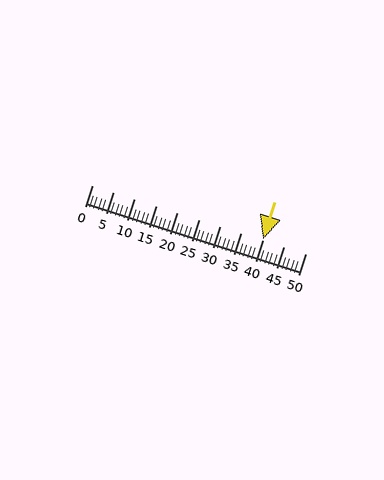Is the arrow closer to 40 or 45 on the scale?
The arrow is closer to 40.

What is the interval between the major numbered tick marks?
The major tick marks are spaced 5 units apart.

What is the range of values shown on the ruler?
The ruler shows values from 0 to 50.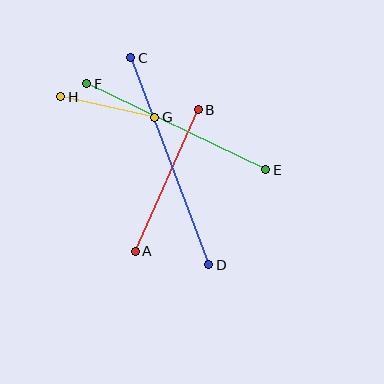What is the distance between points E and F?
The distance is approximately 199 pixels.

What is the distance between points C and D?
The distance is approximately 221 pixels.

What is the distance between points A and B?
The distance is approximately 155 pixels.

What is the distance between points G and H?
The distance is approximately 96 pixels.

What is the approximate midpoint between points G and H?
The midpoint is at approximately (108, 107) pixels.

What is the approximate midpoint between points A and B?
The midpoint is at approximately (167, 180) pixels.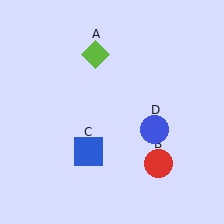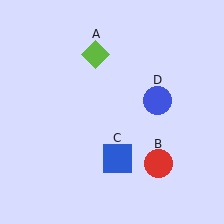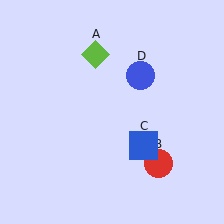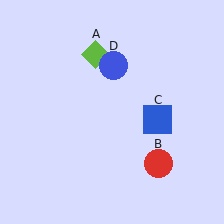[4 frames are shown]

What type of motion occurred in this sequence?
The blue square (object C), blue circle (object D) rotated counterclockwise around the center of the scene.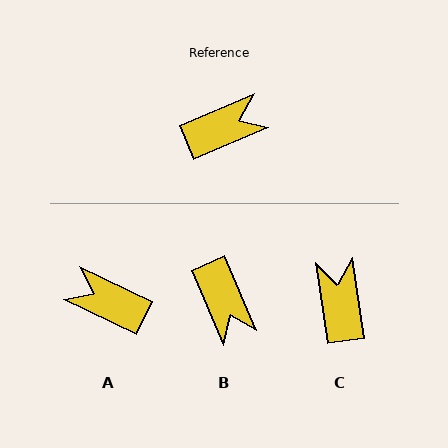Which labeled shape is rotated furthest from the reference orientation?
A, about 131 degrees away.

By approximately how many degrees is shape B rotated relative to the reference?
Approximately 90 degrees clockwise.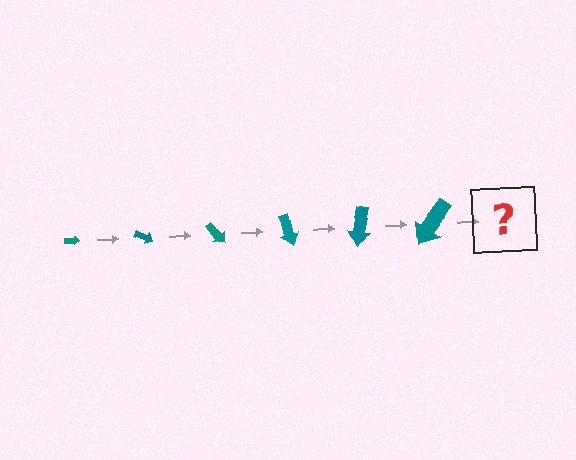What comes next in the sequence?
The next element should be an arrow, larger than the previous one and rotated 150 degrees from the start.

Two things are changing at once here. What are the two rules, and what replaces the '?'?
The two rules are that the arrow grows larger each step and it rotates 25 degrees each step. The '?' should be an arrow, larger than the previous one and rotated 150 degrees from the start.